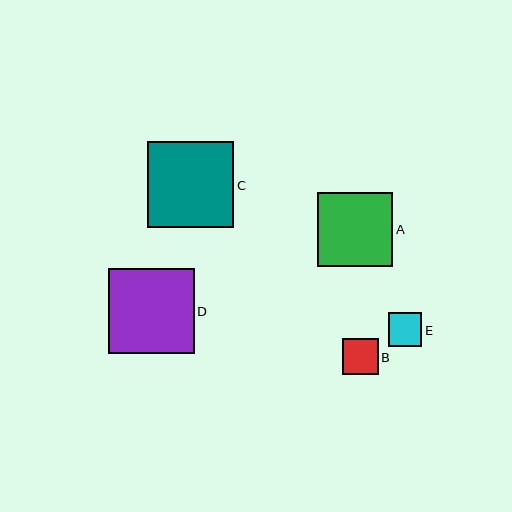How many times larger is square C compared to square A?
Square C is approximately 1.2 times the size of square A.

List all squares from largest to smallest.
From largest to smallest: C, D, A, B, E.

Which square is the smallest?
Square E is the smallest with a size of approximately 34 pixels.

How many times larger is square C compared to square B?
Square C is approximately 2.4 times the size of square B.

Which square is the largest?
Square C is the largest with a size of approximately 86 pixels.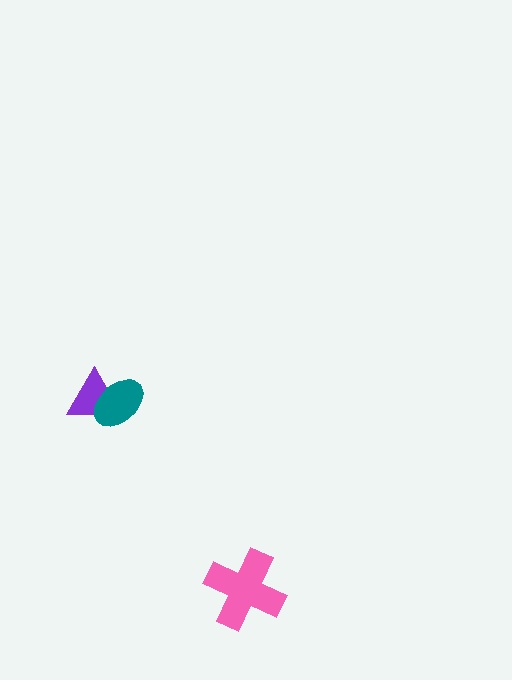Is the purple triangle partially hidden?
Yes, it is partially covered by another shape.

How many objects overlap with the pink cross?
0 objects overlap with the pink cross.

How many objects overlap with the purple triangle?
1 object overlaps with the purple triangle.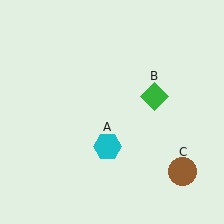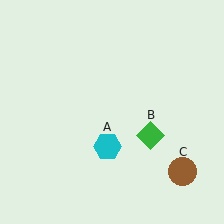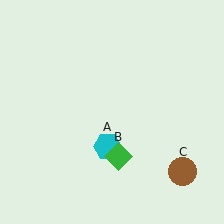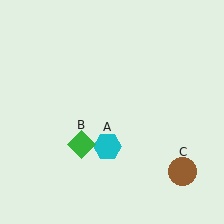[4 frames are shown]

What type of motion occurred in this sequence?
The green diamond (object B) rotated clockwise around the center of the scene.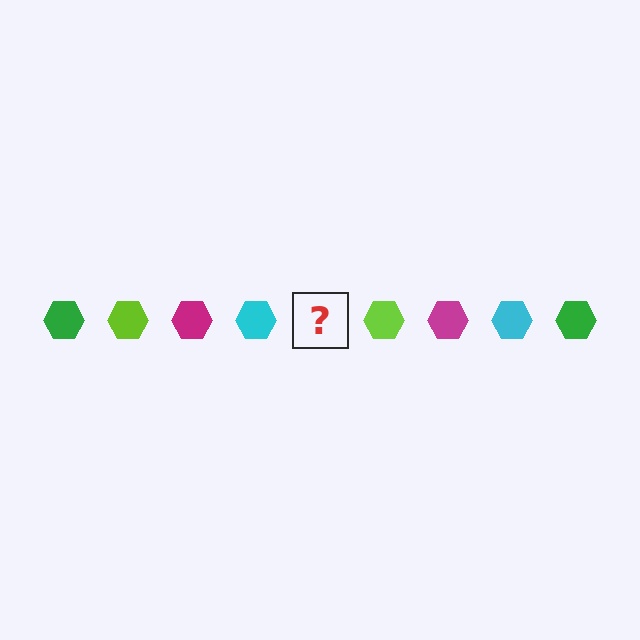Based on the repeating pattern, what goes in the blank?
The blank should be a green hexagon.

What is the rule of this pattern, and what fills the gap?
The rule is that the pattern cycles through green, lime, magenta, cyan hexagons. The gap should be filled with a green hexagon.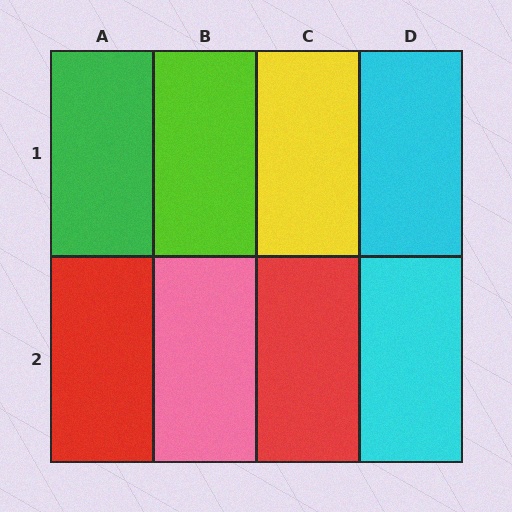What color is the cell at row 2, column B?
Pink.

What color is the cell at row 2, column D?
Cyan.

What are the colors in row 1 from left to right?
Green, lime, yellow, cyan.